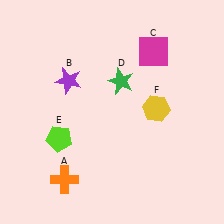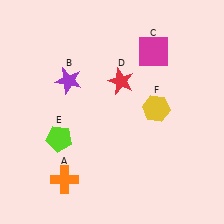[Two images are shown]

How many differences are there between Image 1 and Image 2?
There is 1 difference between the two images.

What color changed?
The star (D) changed from green in Image 1 to red in Image 2.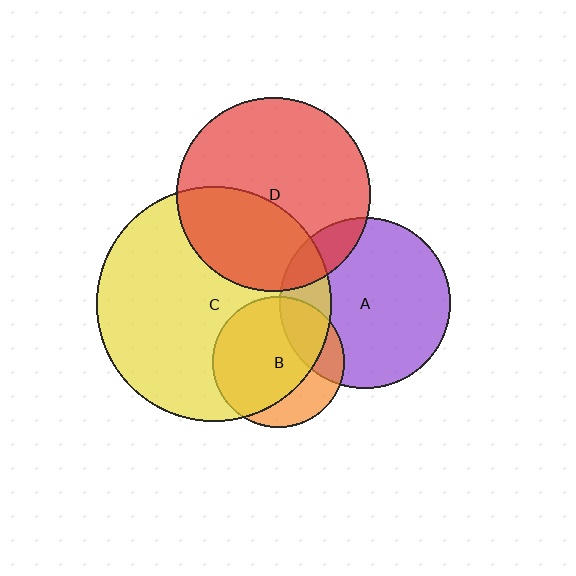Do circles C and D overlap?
Yes.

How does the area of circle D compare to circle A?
Approximately 1.3 times.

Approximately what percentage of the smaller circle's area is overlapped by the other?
Approximately 35%.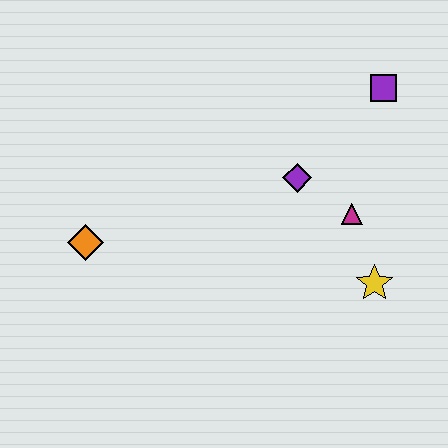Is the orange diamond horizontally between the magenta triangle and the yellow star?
No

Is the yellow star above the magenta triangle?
No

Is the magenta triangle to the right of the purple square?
No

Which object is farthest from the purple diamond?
The orange diamond is farthest from the purple diamond.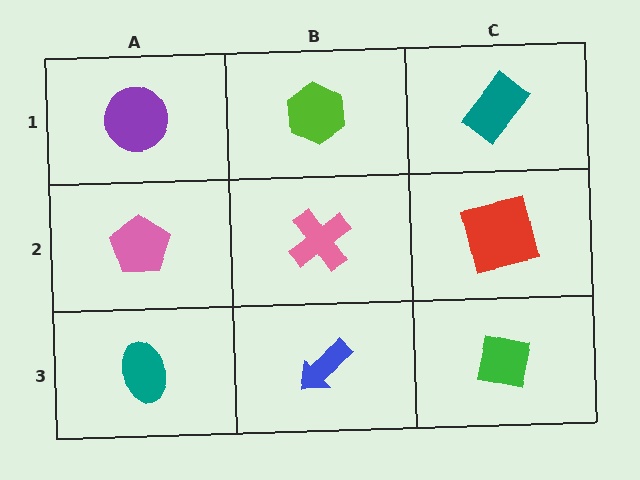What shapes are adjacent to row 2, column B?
A lime hexagon (row 1, column B), a blue arrow (row 3, column B), a pink pentagon (row 2, column A), a red square (row 2, column C).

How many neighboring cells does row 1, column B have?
3.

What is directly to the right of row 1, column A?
A lime hexagon.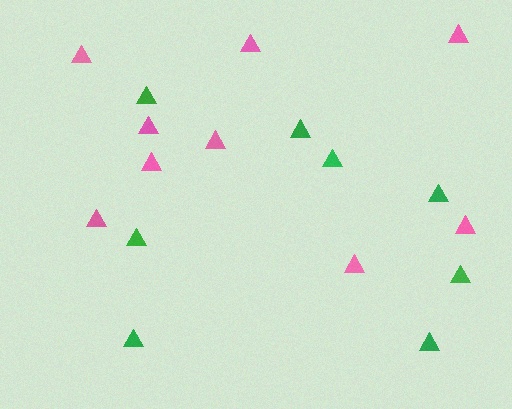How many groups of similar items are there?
There are 2 groups: one group of pink triangles (9) and one group of green triangles (8).